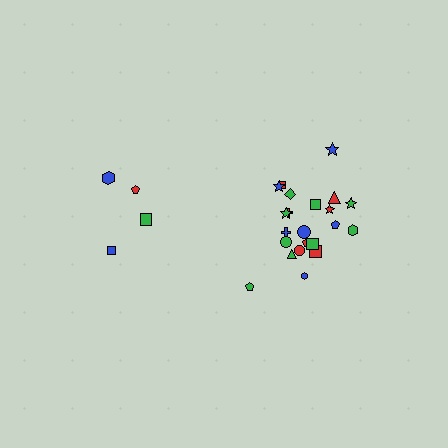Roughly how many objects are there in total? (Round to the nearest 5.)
Roughly 25 objects in total.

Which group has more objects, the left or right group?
The right group.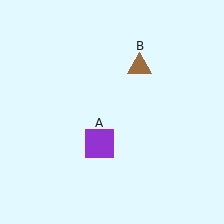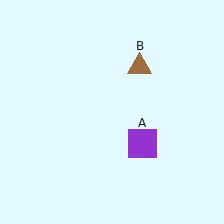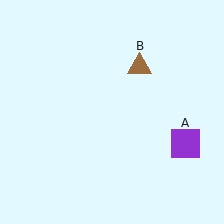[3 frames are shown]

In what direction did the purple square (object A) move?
The purple square (object A) moved right.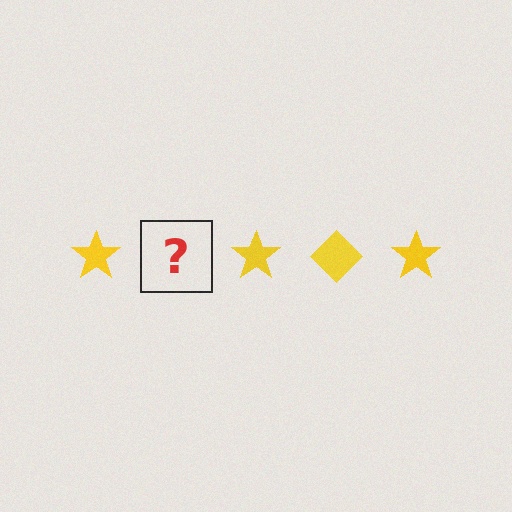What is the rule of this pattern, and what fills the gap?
The rule is that the pattern cycles through star, diamond shapes in yellow. The gap should be filled with a yellow diamond.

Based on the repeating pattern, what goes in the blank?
The blank should be a yellow diamond.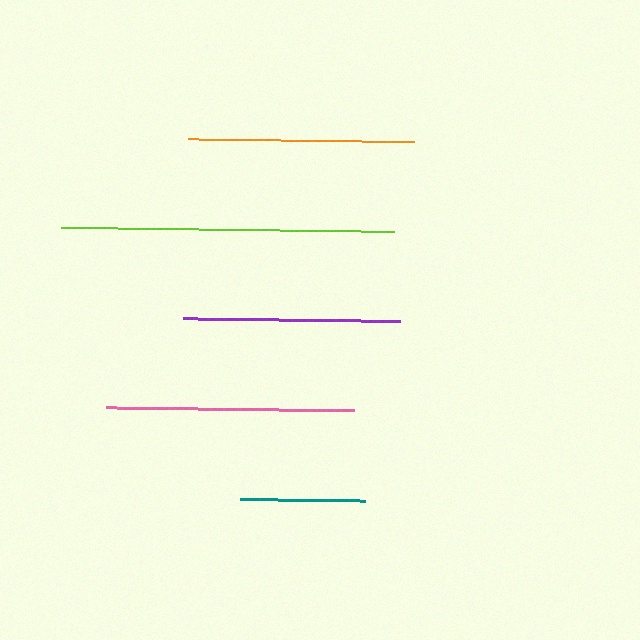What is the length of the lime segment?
The lime segment is approximately 333 pixels long.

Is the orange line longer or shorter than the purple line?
The orange line is longer than the purple line.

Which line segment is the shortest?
The teal line is the shortest at approximately 124 pixels.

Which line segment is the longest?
The lime line is the longest at approximately 333 pixels.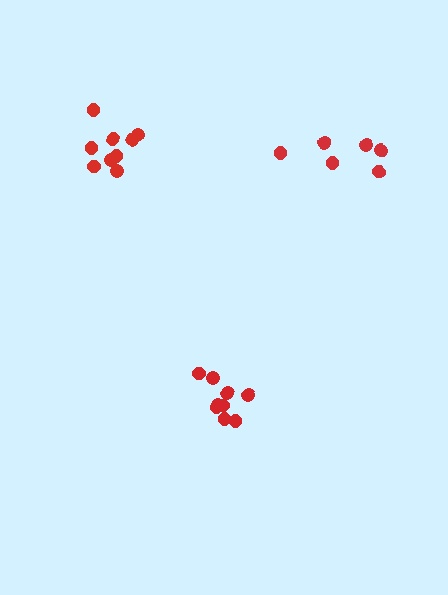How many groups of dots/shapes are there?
There are 3 groups.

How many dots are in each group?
Group 1: 6 dots, Group 2: 9 dots, Group 3: 9 dots (24 total).